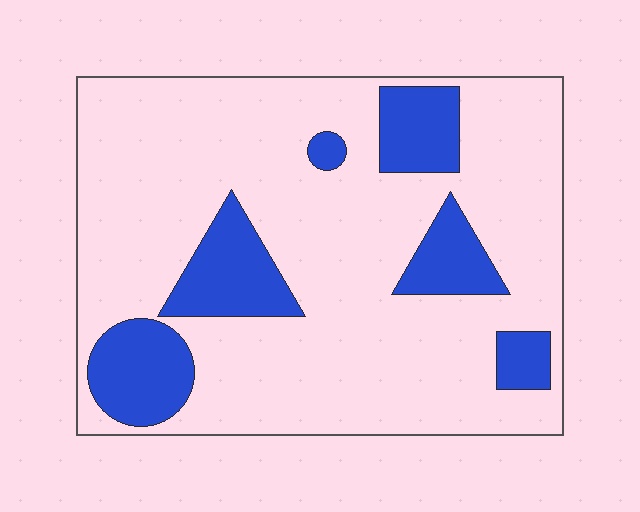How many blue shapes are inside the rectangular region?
6.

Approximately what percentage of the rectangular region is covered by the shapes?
Approximately 20%.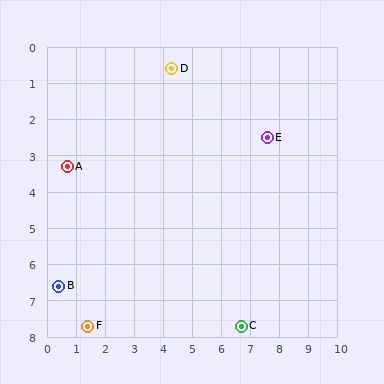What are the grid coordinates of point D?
Point D is at approximately (4.3, 0.6).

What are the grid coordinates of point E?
Point E is at approximately (7.6, 2.5).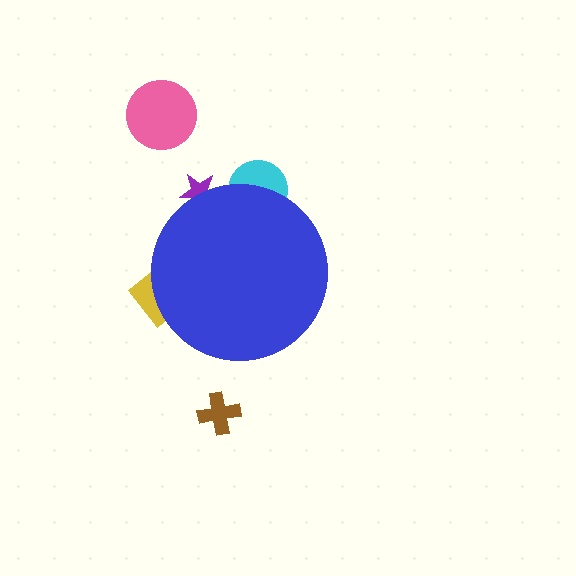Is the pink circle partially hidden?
No, the pink circle is fully visible.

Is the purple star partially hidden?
Yes, the purple star is partially hidden behind the blue circle.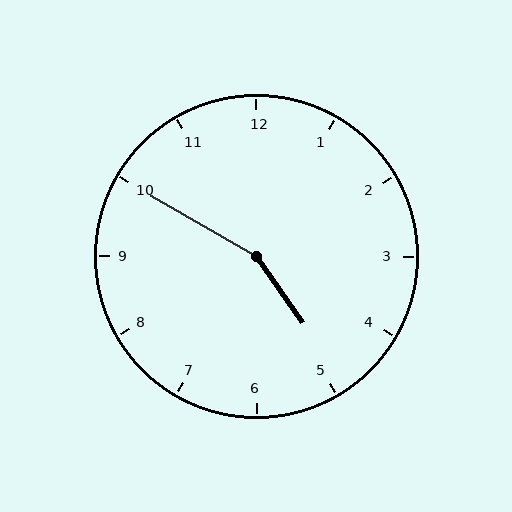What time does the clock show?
4:50.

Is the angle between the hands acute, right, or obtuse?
It is obtuse.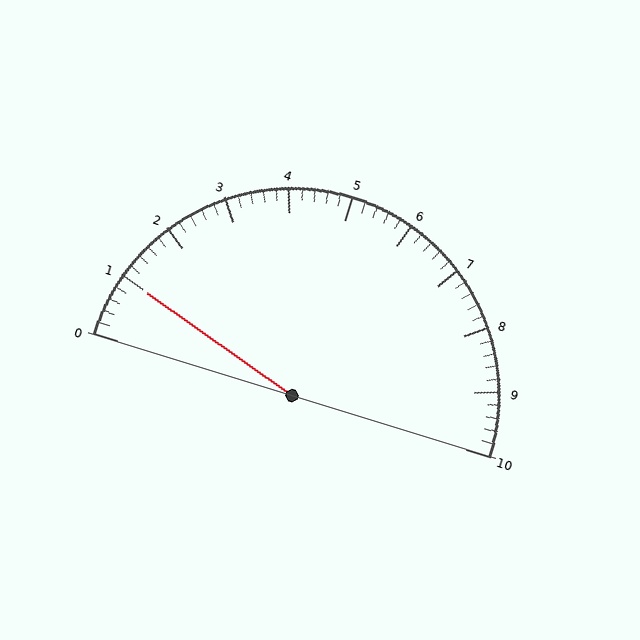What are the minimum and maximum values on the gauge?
The gauge ranges from 0 to 10.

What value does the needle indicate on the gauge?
The needle indicates approximately 1.0.